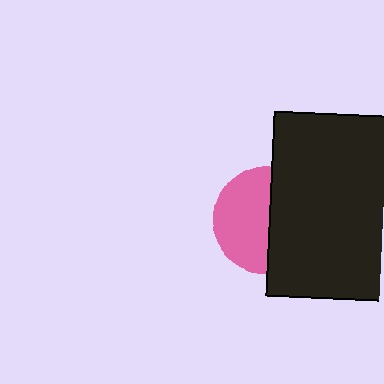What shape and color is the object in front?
The object in front is a black rectangle.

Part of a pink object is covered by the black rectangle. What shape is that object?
It is a circle.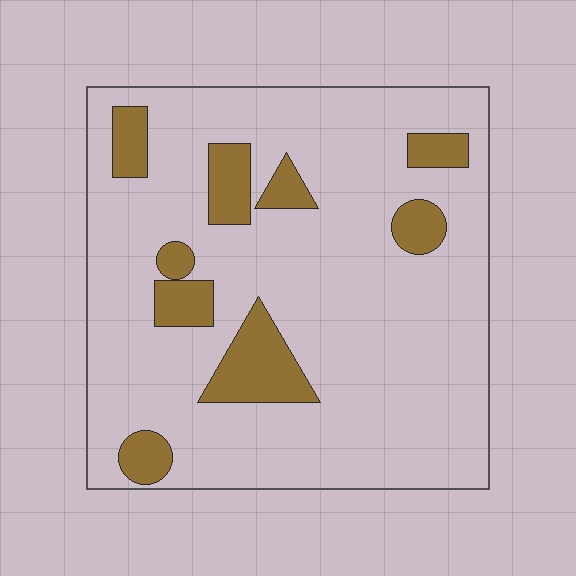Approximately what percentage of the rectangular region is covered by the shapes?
Approximately 15%.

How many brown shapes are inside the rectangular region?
9.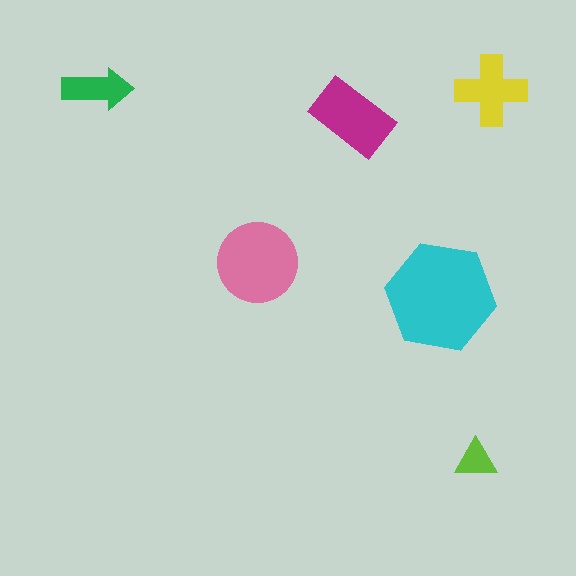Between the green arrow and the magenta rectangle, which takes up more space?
The magenta rectangle.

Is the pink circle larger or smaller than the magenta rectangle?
Larger.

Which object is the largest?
The cyan hexagon.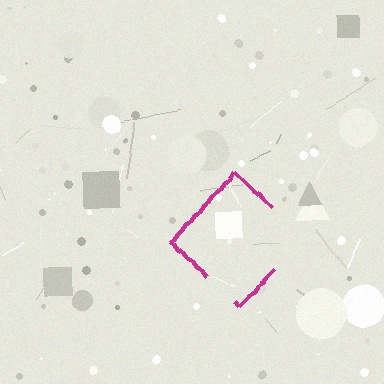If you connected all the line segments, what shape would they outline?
They would outline a diamond.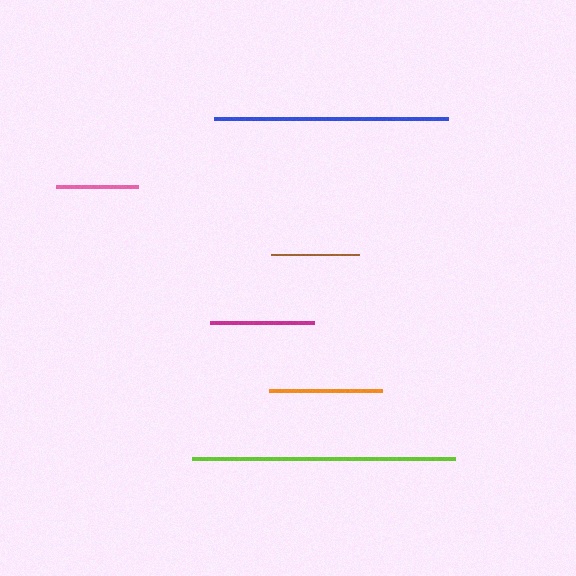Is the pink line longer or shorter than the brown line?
The brown line is longer than the pink line.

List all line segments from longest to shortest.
From longest to shortest: lime, blue, orange, magenta, brown, pink.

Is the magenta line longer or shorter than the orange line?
The orange line is longer than the magenta line.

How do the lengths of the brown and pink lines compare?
The brown and pink lines are approximately the same length.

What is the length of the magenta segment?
The magenta segment is approximately 104 pixels long.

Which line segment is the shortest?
The pink line is the shortest at approximately 82 pixels.